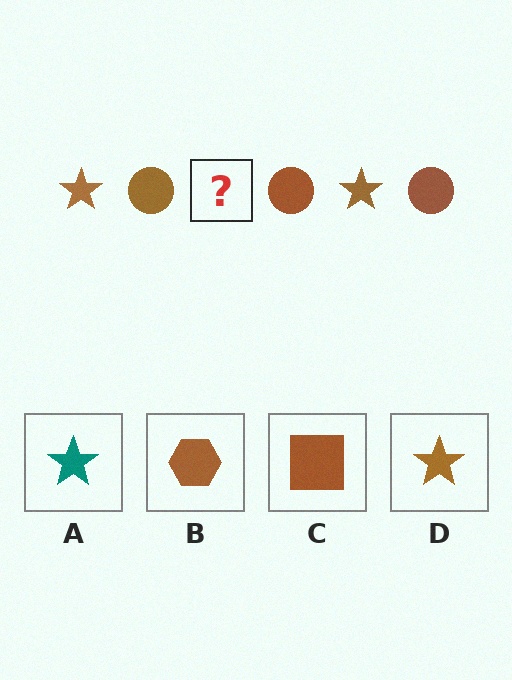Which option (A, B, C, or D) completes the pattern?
D.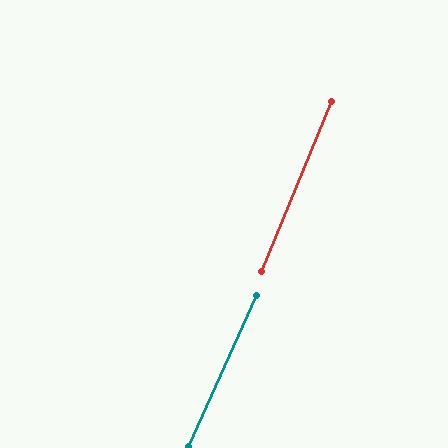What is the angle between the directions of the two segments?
Approximately 2 degrees.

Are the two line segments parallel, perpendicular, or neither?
Parallel — their directions differ by only 1.9°.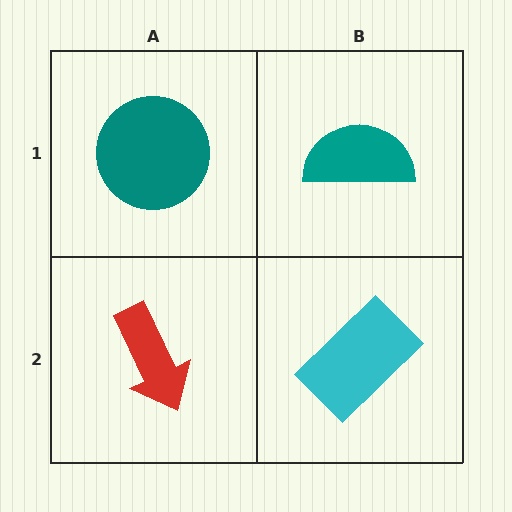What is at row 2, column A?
A red arrow.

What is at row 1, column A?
A teal circle.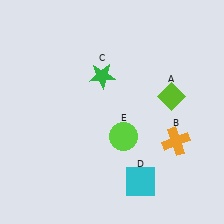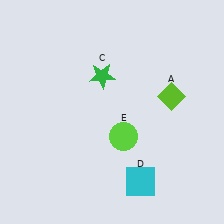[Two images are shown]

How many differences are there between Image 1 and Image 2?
There is 1 difference between the two images.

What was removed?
The orange cross (B) was removed in Image 2.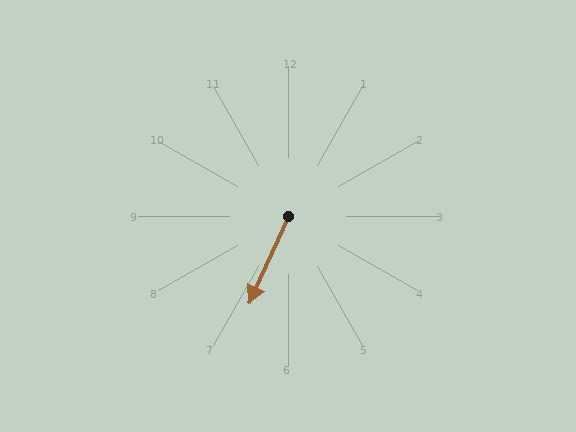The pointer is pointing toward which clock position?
Roughly 7 o'clock.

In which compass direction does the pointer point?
Southwest.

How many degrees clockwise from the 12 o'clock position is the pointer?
Approximately 204 degrees.